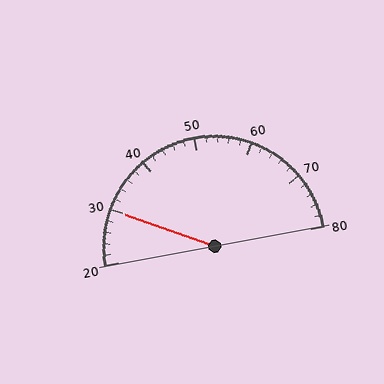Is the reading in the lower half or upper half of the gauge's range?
The reading is in the lower half of the range (20 to 80).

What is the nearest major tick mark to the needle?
The nearest major tick mark is 30.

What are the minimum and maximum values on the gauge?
The gauge ranges from 20 to 80.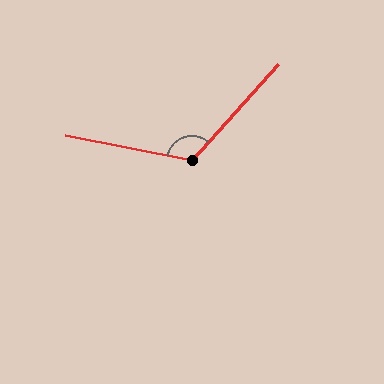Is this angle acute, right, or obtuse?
It is obtuse.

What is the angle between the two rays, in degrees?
Approximately 120 degrees.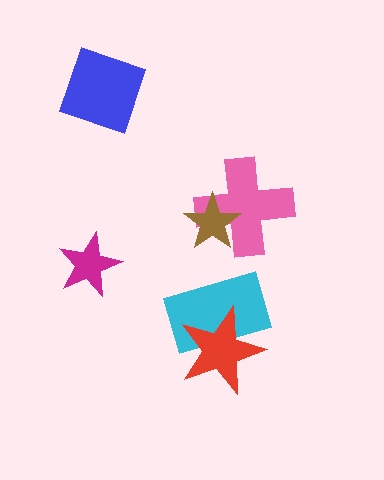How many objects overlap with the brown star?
1 object overlaps with the brown star.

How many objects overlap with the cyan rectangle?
1 object overlaps with the cyan rectangle.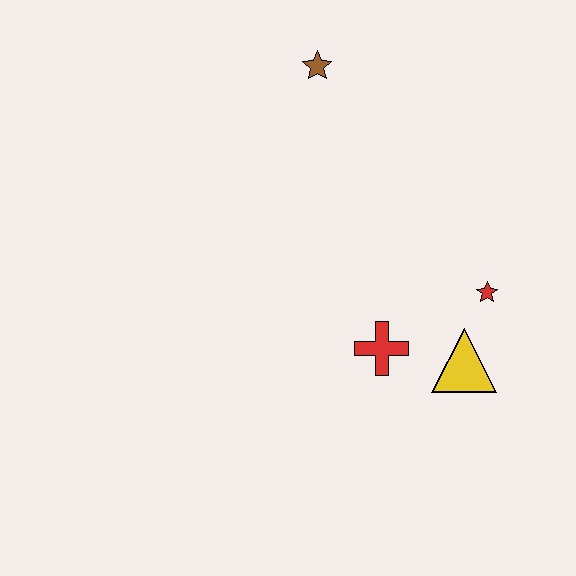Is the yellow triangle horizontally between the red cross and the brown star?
No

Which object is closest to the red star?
The yellow triangle is closest to the red star.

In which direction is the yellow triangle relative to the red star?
The yellow triangle is below the red star.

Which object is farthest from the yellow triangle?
The brown star is farthest from the yellow triangle.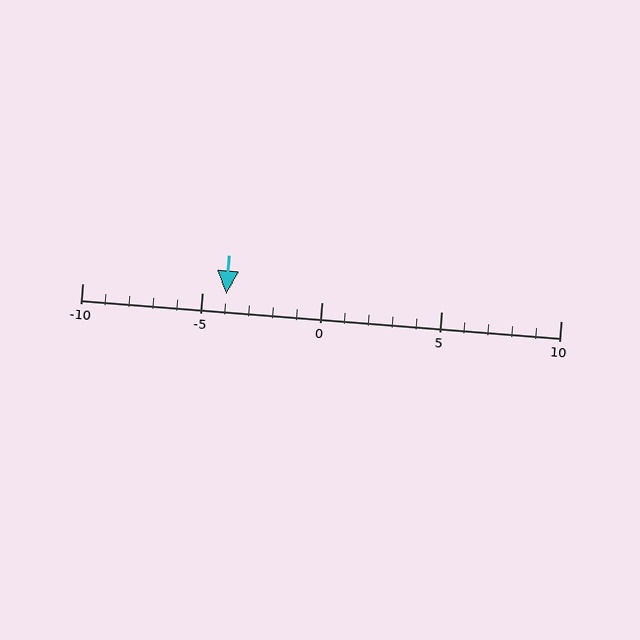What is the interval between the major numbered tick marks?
The major tick marks are spaced 5 units apart.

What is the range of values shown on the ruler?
The ruler shows values from -10 to 10.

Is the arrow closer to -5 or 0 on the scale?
The arrow is closer to -5.